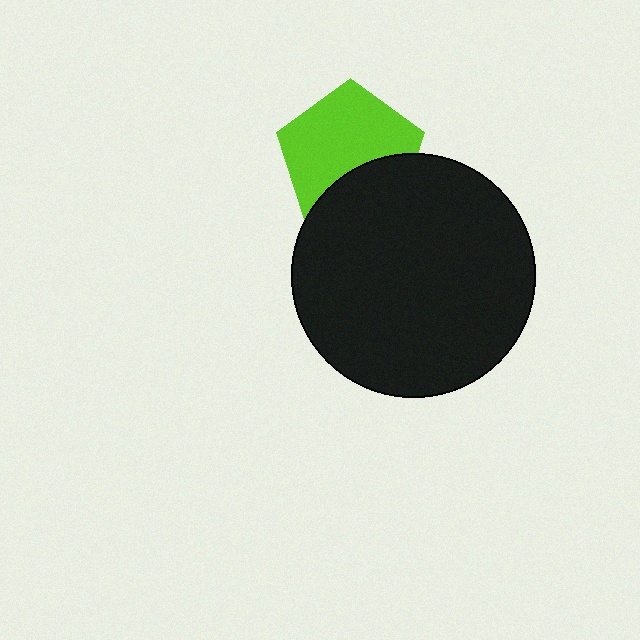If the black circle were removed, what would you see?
You would see the complete lime pentagon.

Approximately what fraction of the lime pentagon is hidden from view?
Roughly 33% of the lime pentagon is hidden behind the black circle.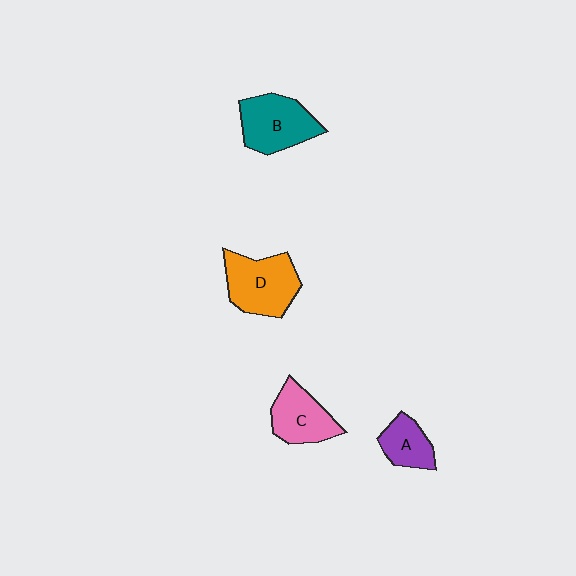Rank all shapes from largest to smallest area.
From largest to smallest: D (orange), B (teal), C (pink), A (purple).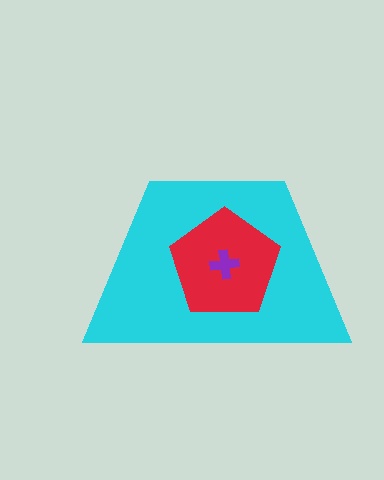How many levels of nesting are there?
3.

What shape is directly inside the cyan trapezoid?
The red pentagon.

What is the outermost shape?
The cyan trapezoid.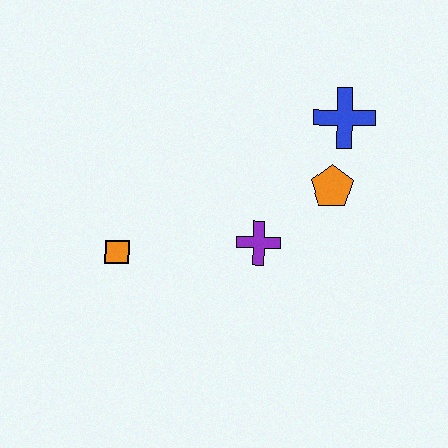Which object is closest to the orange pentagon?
The blue cross is closest to the orange pentagon.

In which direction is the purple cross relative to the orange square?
The purple cross is to the right of the orange square.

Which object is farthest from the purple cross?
The blue cross is farthest from the purple cross.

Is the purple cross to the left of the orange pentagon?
Yes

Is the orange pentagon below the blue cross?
Yes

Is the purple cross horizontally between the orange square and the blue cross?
Yes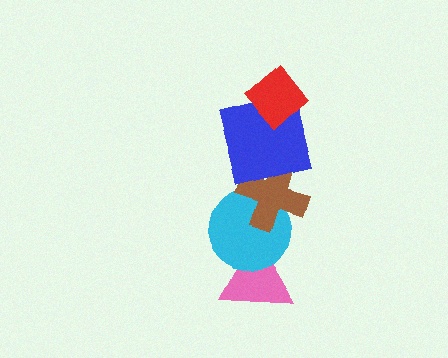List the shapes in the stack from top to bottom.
From top to bottom: the red diamond, the blue square, the brown cross, the cyan circle, the pink triangle.